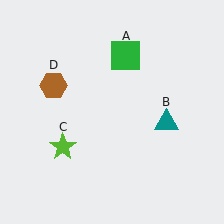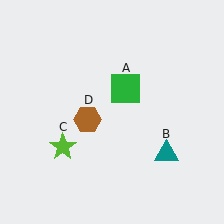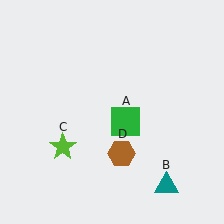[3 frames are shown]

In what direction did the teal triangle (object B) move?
The teal triangle (object B) moved down.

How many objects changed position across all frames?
3 objects changed position: green square (object A), teal triangle (object B), brown hexagon (object D).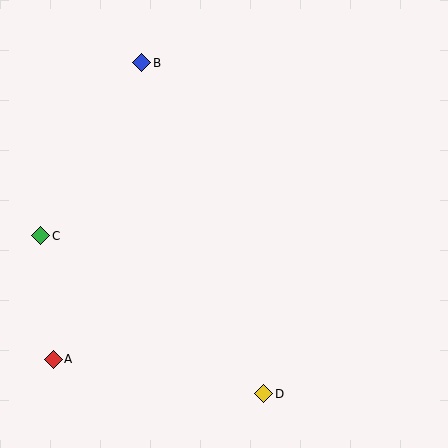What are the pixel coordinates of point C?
Point C is at (41, 236).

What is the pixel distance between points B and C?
The distance between B and C is 201 pixels.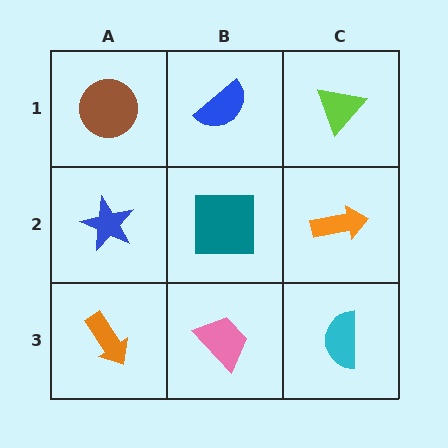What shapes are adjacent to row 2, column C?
A lime triangle (row 1, column C), a cyan semicircle (row 3, column C), a teal square (row 2, column B).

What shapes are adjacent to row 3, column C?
An orange arrow (row 2, column C), a pink trapezoid (row 3, column B).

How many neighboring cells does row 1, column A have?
2.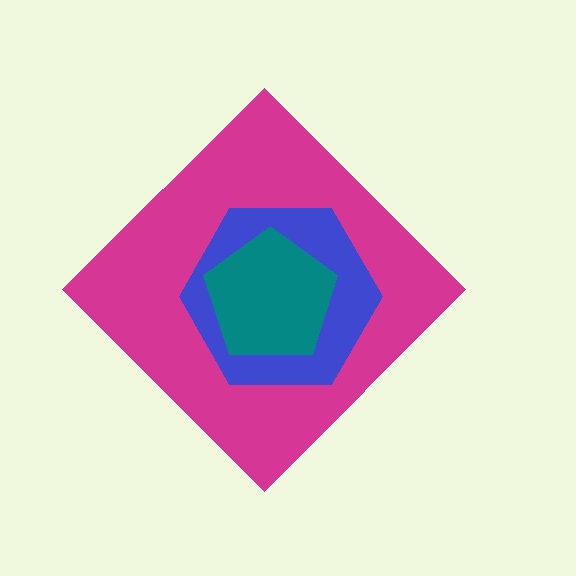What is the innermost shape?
The teal pentagon.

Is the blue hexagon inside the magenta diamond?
Yes.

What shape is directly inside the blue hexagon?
The teal pentagon.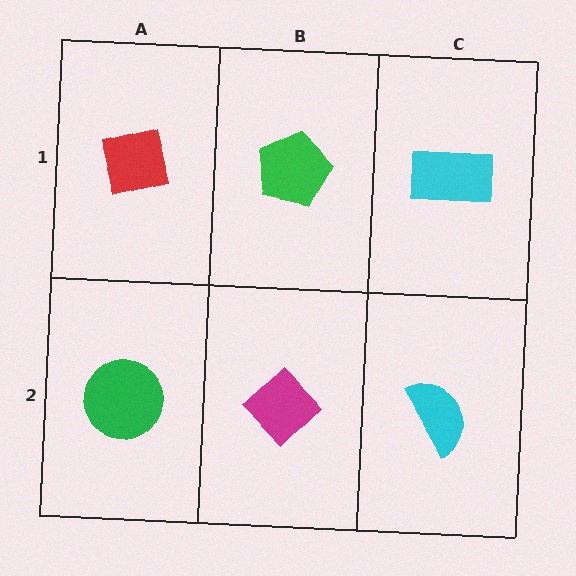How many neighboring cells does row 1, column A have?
2.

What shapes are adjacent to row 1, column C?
A cyan semicircle (row 2, column C), a green pentagon (row 1, column B).